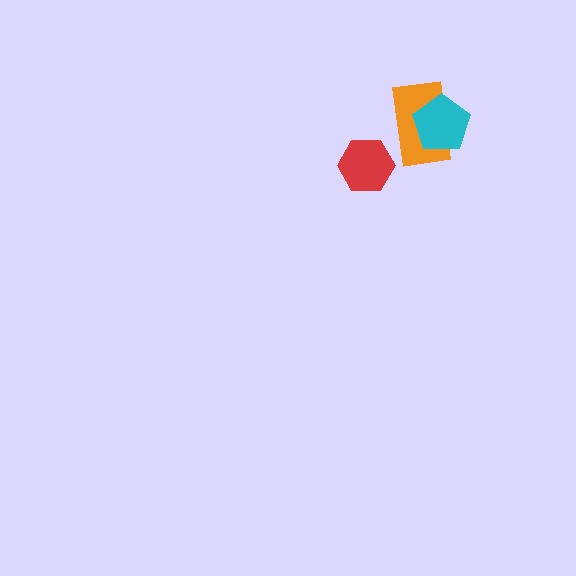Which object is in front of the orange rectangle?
The cyan pentagon is in front of the orange rectangle.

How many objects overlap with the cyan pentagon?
1 object overlaps with the cyan pentagon.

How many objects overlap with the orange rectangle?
1 object overlaps with the orange rectangle.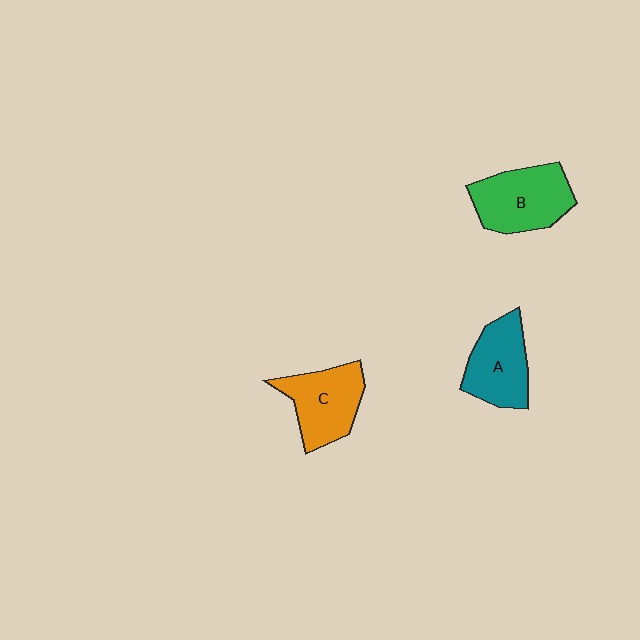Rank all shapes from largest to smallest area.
From largest to smallest: B (green), C (orange), A (teal).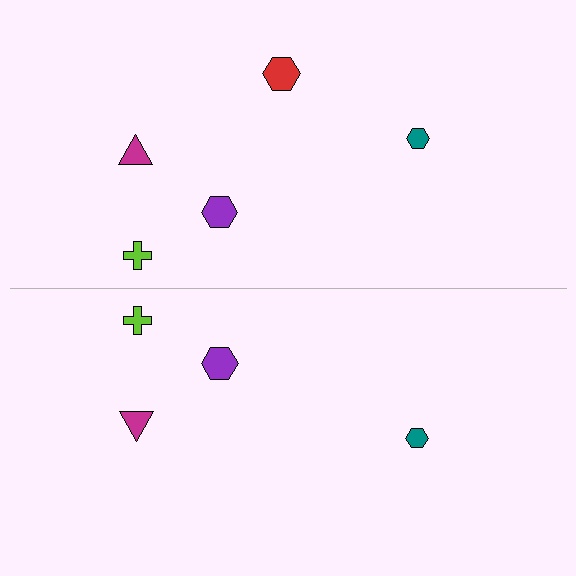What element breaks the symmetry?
A red hexagon is missing from the bottom side.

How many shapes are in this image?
There are 9 shapes in this image.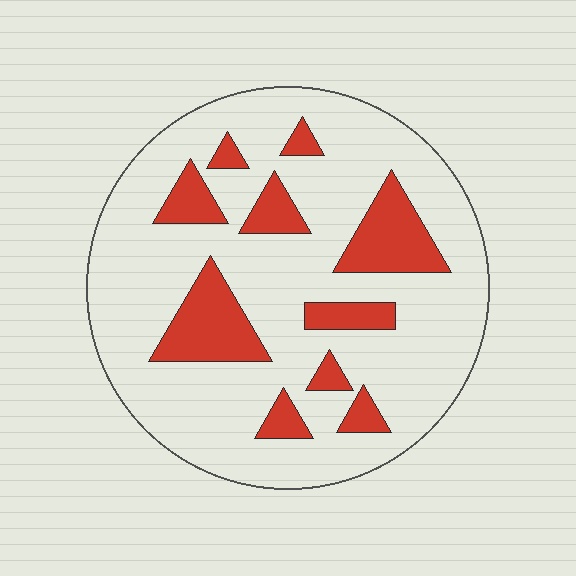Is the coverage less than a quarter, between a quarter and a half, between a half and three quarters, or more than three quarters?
Less than a quarter.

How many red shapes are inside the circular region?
10.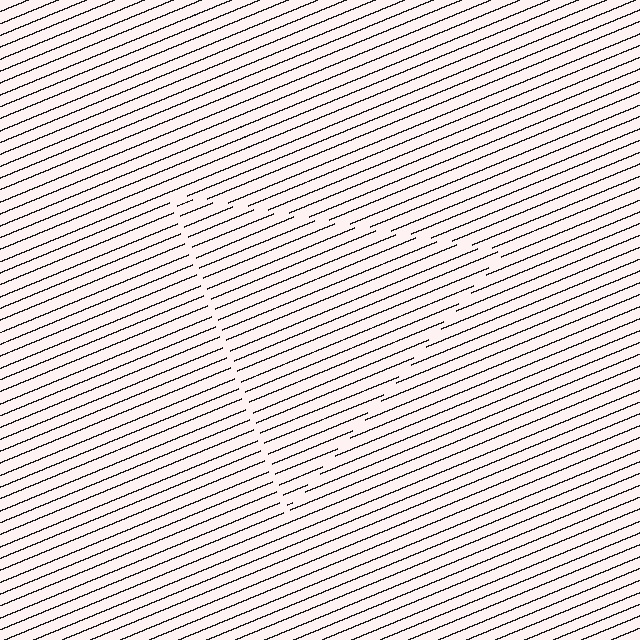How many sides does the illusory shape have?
3 sides — the line-ends trace a triangle.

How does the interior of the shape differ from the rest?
The interior of the shape contains the same grating, shifted by half a period — the contour is defined by the phase discontinuity where line-ends from the inner and outer gratings abut.